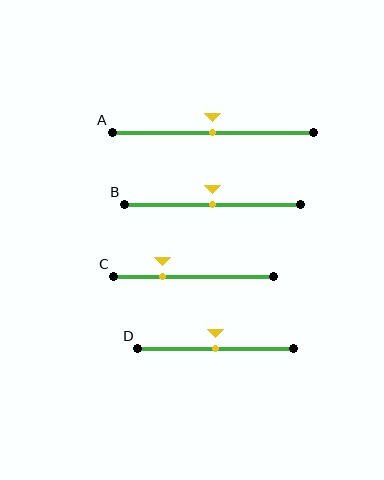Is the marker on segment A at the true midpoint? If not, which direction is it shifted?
Yes, the marker on segment A is at the true midpoint.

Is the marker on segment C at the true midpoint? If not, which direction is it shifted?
No, the marker on segment C is shifted to the left by about 20% of the segment length.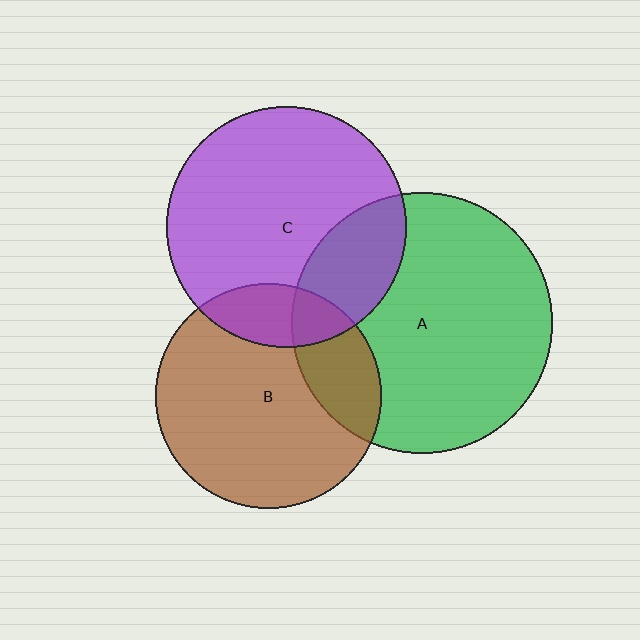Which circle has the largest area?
Circle A (green).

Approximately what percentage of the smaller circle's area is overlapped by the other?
Approximately 15%.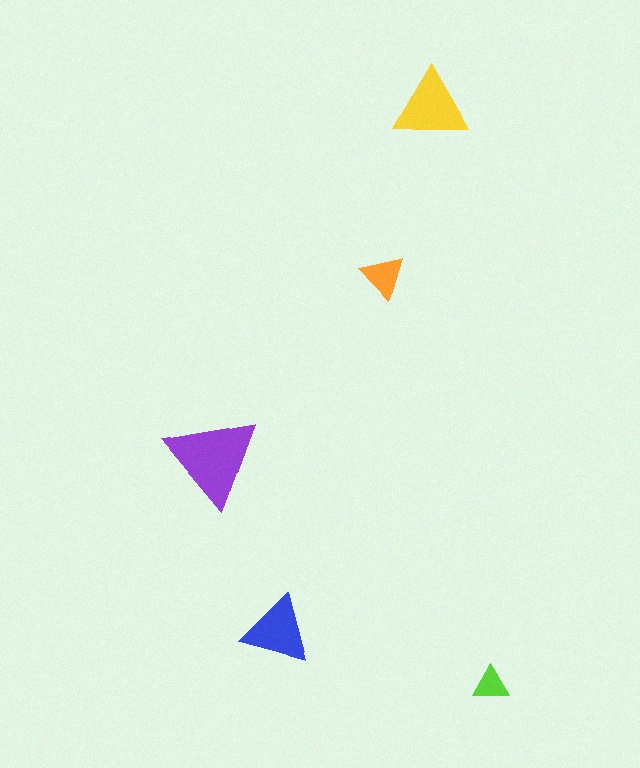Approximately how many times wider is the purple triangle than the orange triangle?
About 2 times wider.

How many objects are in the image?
There are 5 objects in the image.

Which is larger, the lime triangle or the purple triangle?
The purple one.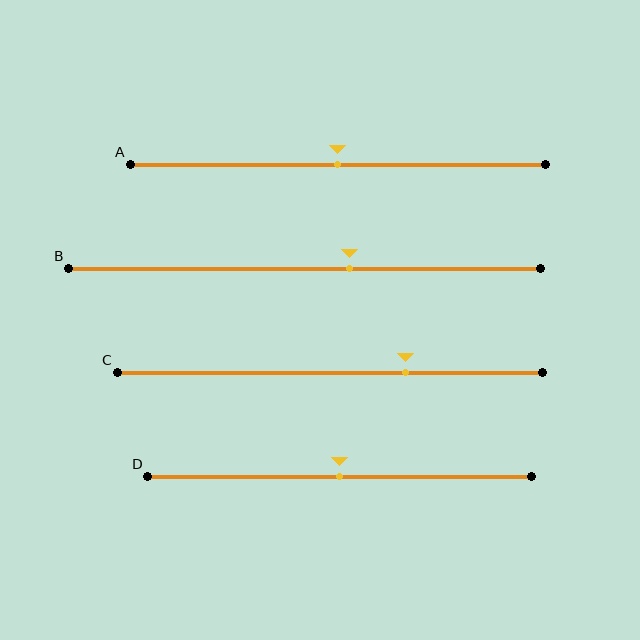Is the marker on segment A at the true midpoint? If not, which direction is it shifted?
Yes, the marker on segment A is at the true midpoint.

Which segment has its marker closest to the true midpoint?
Segment A has its marker closest to the true midpoint.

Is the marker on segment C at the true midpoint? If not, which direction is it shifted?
No, the marker on segment C is shifted to the right by about 18% of the segment length.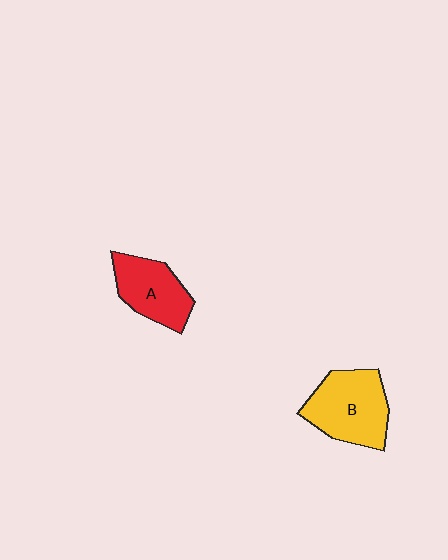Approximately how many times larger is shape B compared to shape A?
Approximately 1.3 times.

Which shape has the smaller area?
Shape A (red).